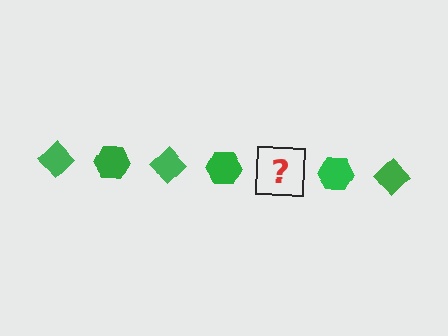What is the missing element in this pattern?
The missing element is a green diamond.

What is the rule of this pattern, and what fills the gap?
The rule is that the pattern cycles through diamond, hexagon shapes in green. The gap should be filled with a green diamond.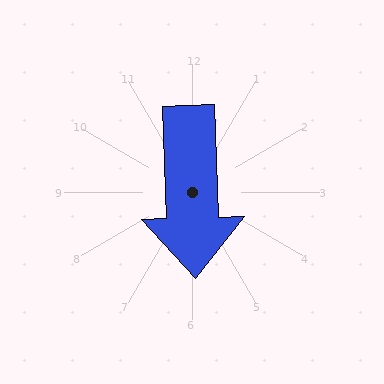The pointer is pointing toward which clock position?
Roughly 6 o'clock.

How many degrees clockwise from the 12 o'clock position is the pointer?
Approximately 178 degrees.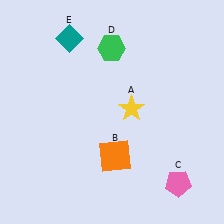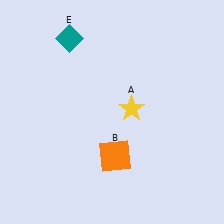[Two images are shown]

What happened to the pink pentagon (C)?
The pink pentagon (C) was removed in Image 2. It was in the bottom-right area of Image 1.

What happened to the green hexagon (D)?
The green hexagon (D) was removed in Image 2. It was in the top-left area of Image 1.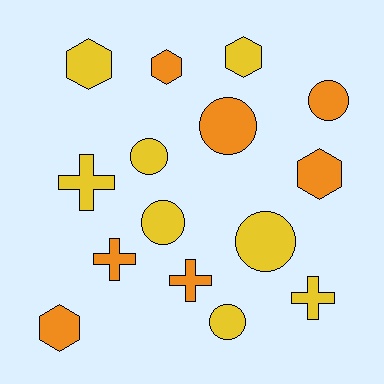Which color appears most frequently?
Yellow, with 8 objects.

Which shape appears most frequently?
Circle, with 6 objects.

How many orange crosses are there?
There are 2 orange crosses.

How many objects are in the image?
There are 15 objects.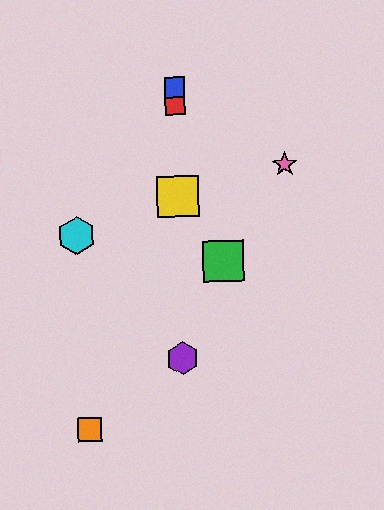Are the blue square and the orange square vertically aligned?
No, the blue square is at x≈174 and the orange square is at x≈90.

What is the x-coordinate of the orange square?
The orange square is at x≈90.